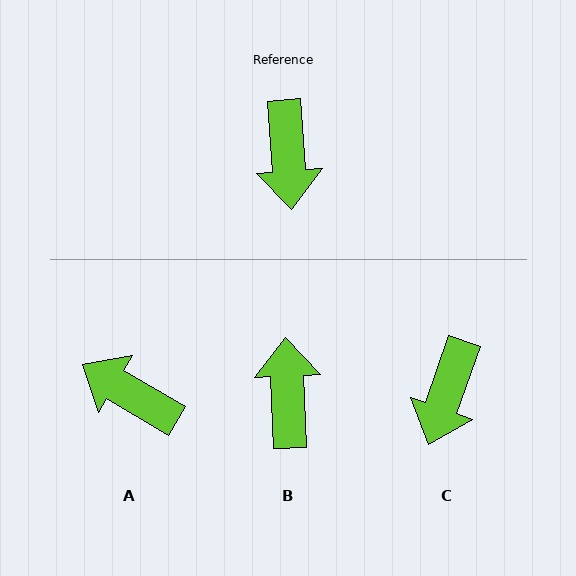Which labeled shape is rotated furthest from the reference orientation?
B, about 178 degrees away.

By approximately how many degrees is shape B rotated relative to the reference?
Approximately 178 degrees counter-clockwise.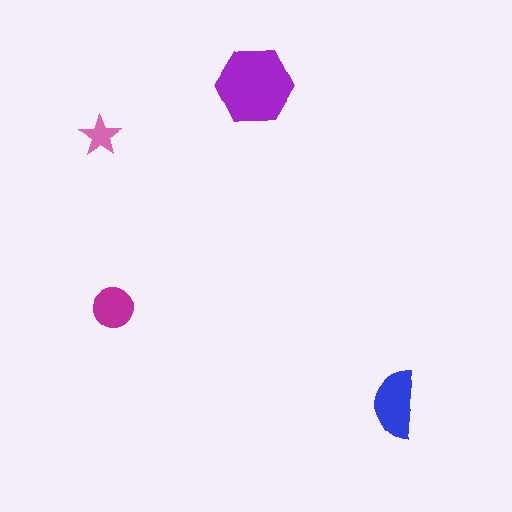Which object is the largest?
The purple hexagon.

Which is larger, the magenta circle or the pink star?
The magenta circle.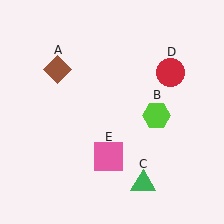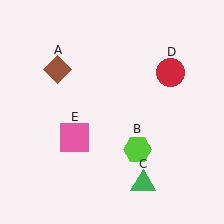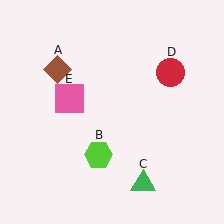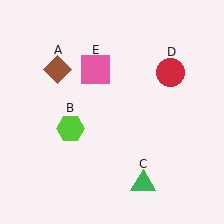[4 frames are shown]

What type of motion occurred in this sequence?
The lime hexagon (object B), pink square (object E) rotated clockwise around the center of the scene.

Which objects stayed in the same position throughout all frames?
Brown diamond (object A) and green triangle (object C) and red circle (object D) remained stationary.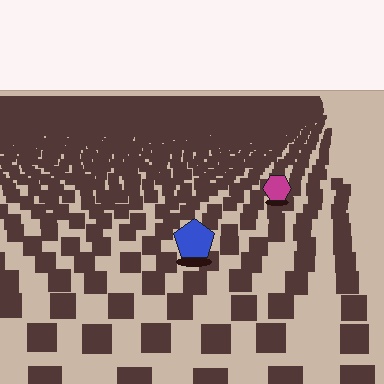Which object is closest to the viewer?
The blue pentagon is closest. The texture marks near it are larger and more spread out.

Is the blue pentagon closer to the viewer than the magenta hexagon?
Yes. The blue pentagon is closer — you can tell from the texture gradient: the ground texture is coarser near it.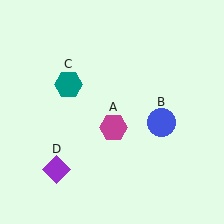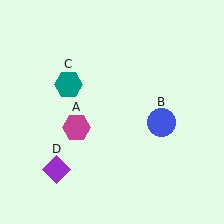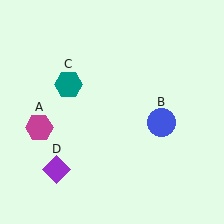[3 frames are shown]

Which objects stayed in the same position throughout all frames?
Blue circle (object B) and teal hexagon (object C) and purple diamond (object D) remained stationary.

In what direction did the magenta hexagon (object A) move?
The magenta hexagon (object A) moved left.